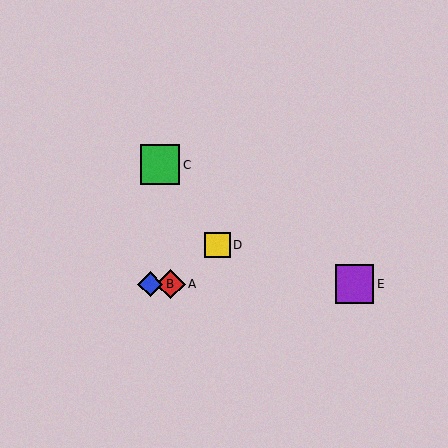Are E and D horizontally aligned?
No, E is at y≈284 and D is at y≈245.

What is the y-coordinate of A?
Object A is at y≈284.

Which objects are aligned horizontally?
Objects A, B, E are aligned horizontally.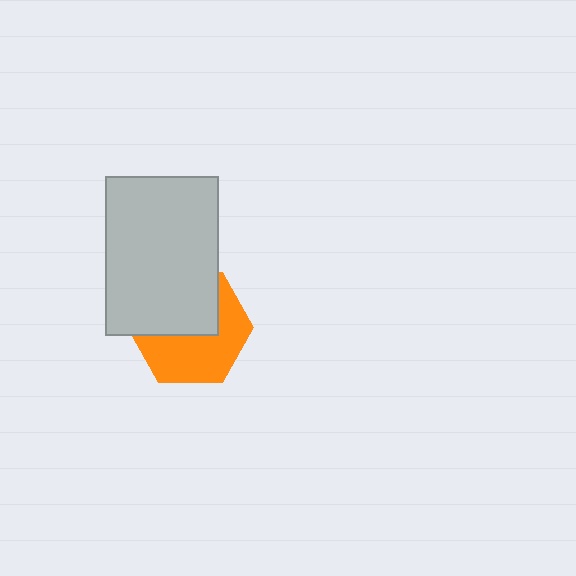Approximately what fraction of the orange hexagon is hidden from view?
Roughly 47% of the orange hexagon is hidden behind the light gray rectangle.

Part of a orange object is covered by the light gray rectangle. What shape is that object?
It is a hexagon.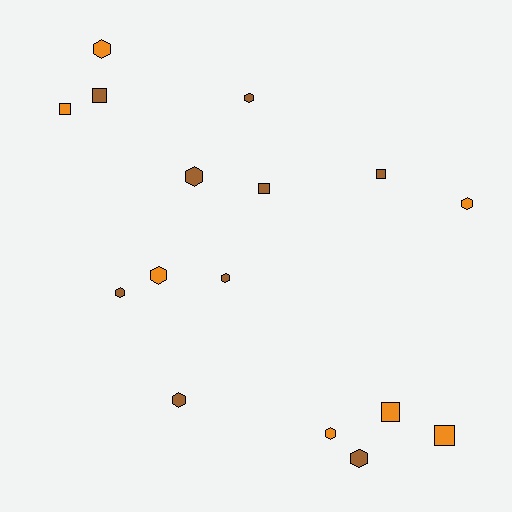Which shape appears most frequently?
Hexagon, with 10 objects.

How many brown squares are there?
There are 3 brown squares.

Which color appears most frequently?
Brown, with 9 objects.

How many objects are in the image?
There are 16 objects.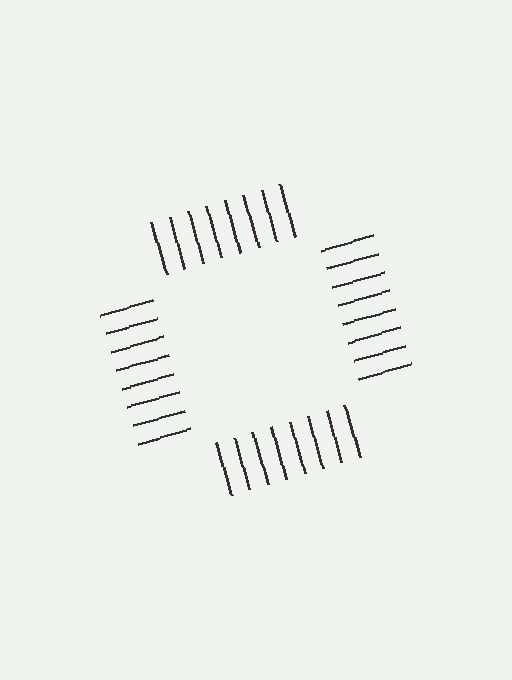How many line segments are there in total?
32 — 8 along each of the 4 edges.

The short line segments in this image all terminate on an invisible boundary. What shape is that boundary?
An illusory square — the line segments terminate on its edges but no continuous stroke is drawn.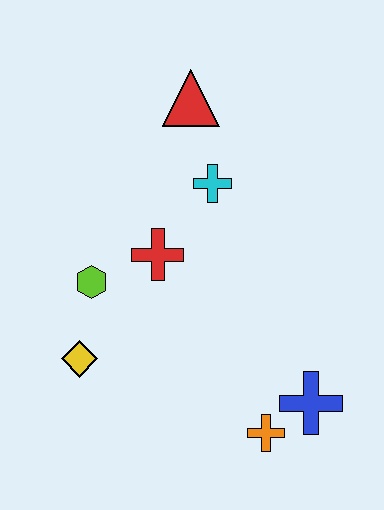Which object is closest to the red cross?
The lime hexagon is closest to the red cross.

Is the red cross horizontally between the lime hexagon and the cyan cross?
Yes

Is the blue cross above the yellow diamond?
No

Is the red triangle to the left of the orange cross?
Yes